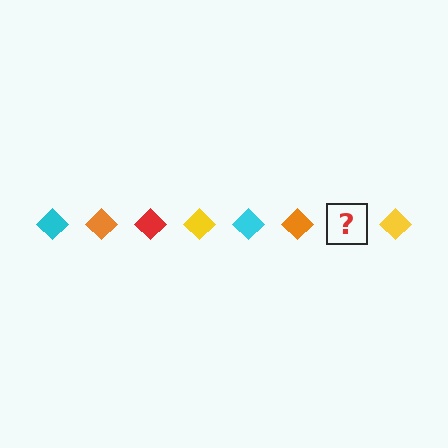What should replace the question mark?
The question mark should be replaced with a red diamond.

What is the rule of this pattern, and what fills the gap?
The rule is that the pattern cycles through cyan, orange, red, yellow diamonds. The gap should be filled with a red diamond.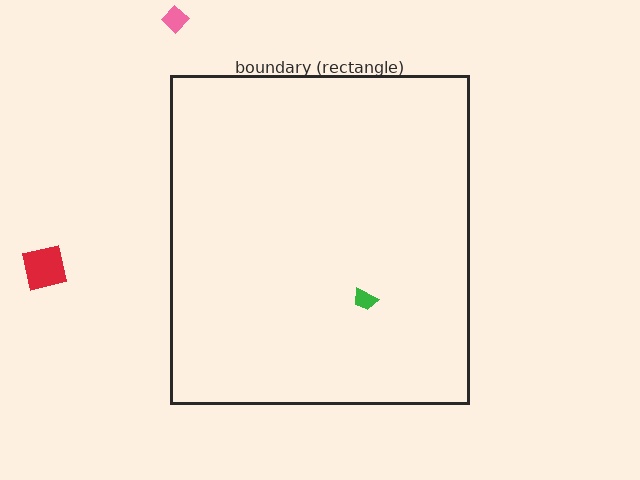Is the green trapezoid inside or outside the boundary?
Inside.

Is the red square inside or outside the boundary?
Outside.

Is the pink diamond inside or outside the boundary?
Outside.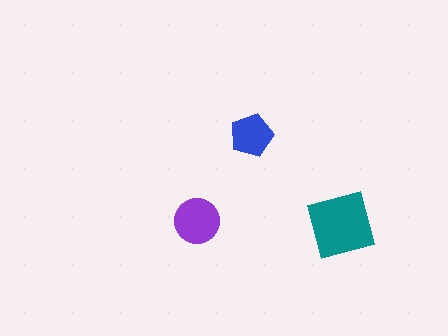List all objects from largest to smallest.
The teal square, the purple circle, the blue pentagon.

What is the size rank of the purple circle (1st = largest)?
2nd.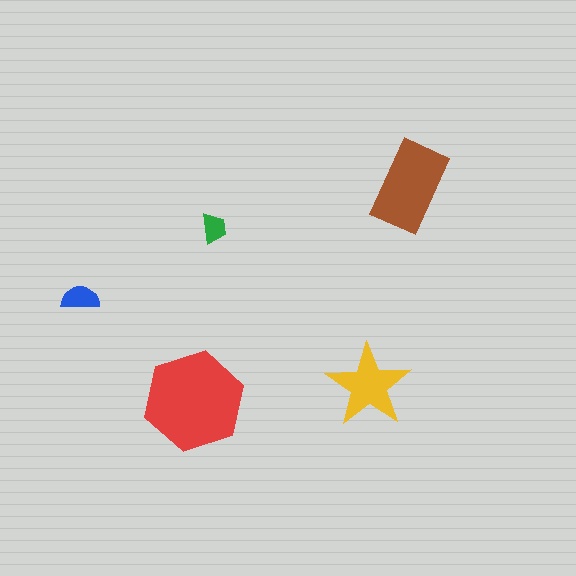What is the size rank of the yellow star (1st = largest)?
3rd.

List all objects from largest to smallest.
The red hexagon, the brown rectangle, the yellow star, the blue semicircle, the green trapezoid.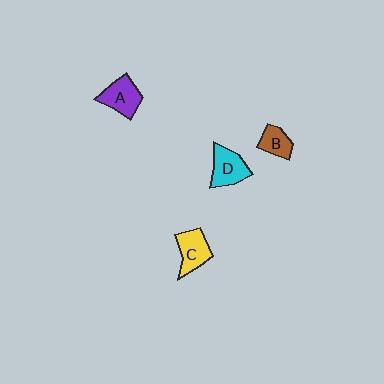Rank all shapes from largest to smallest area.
From largest to smallest: D (cyan), A (purple), C (yellow), B (brown).